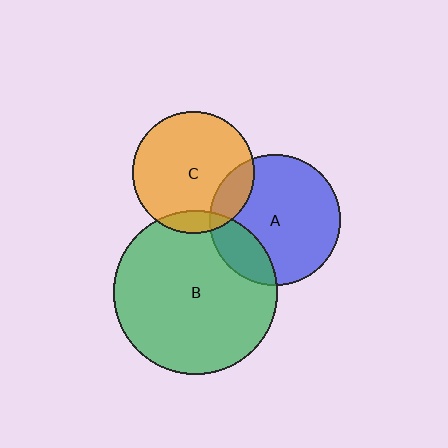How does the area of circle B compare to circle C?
Approximately 1.8 times.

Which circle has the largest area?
Circle B (green).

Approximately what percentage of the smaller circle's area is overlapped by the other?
Approximately 10%.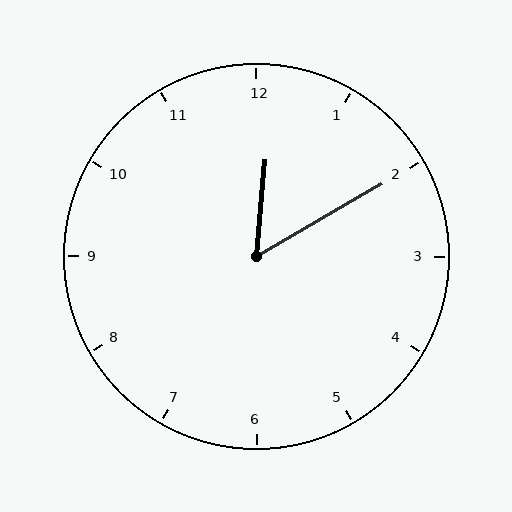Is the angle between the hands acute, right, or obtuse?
It is acute.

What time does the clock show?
12:10.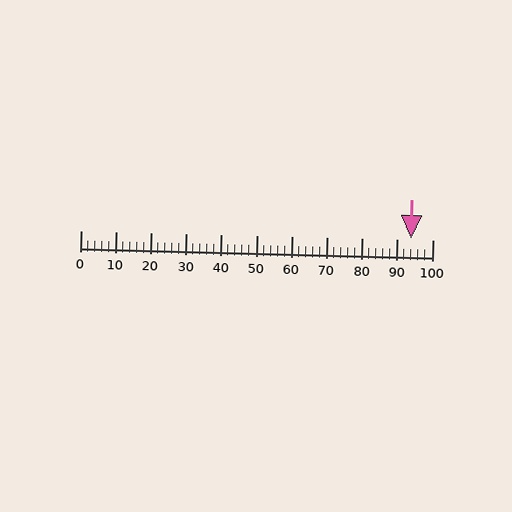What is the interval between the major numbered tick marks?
The major tick marks are spaced 10 units apart.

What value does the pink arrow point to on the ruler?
The pink arrow points to approximately 94.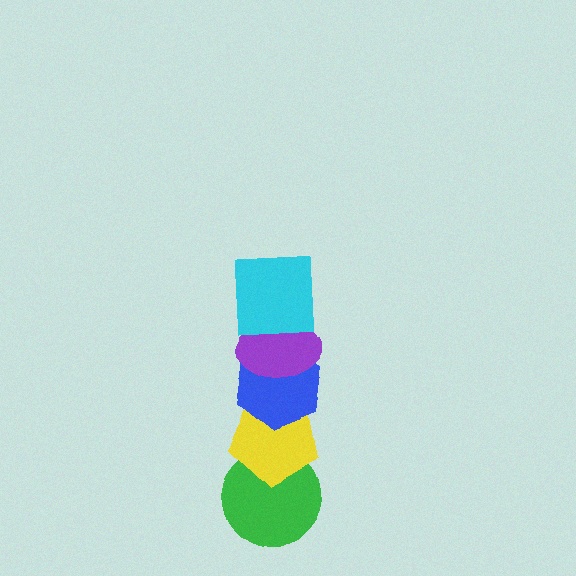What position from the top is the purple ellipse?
The purple ellipse is 2nd from the top.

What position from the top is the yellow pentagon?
The yellow pentagon is 4th from the top.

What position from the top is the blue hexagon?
The blue hexagon is 3rd from the top.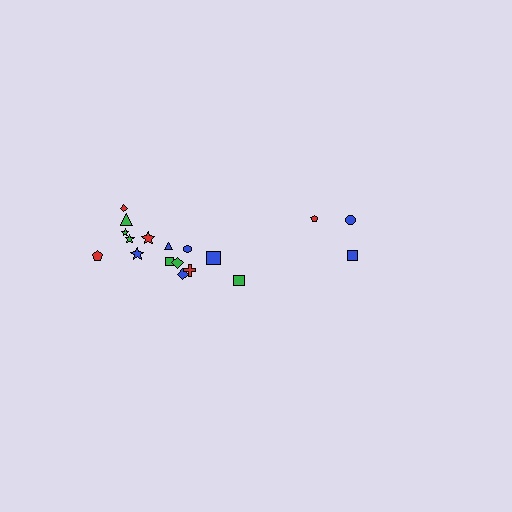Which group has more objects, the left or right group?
The left group.